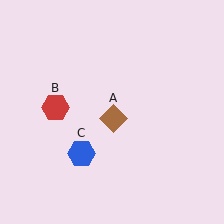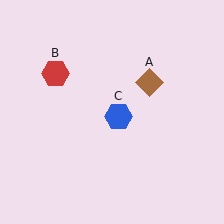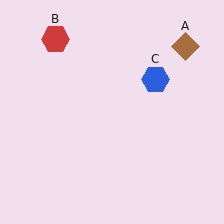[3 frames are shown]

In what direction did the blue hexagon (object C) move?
The blue hexagon (object C) moved up and to the right.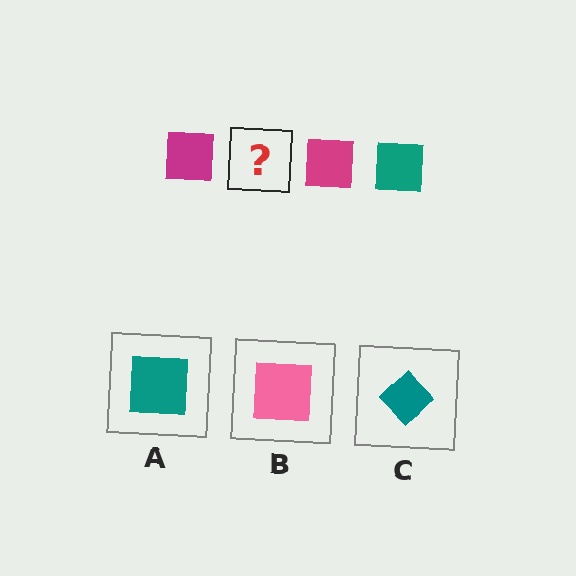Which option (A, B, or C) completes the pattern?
A.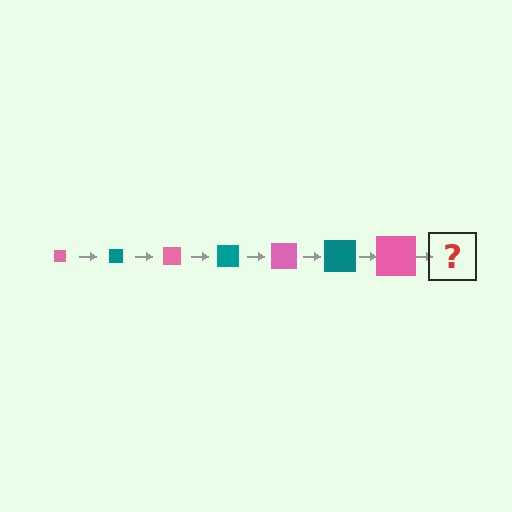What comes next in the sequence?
The next element should be a teal square, larger than the previous one.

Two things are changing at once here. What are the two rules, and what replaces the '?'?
The two rules are that the square grows larger each step and the color cycles through pink and teal. The '?' should be a teal square, larger than the previous one.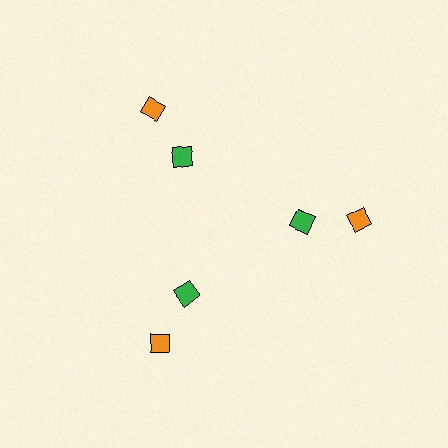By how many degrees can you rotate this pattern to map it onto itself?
The pattern maps onto itself every 120 degrees of rotation.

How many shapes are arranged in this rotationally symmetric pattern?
There are 6 shapes, arranged in 3 groups of 2.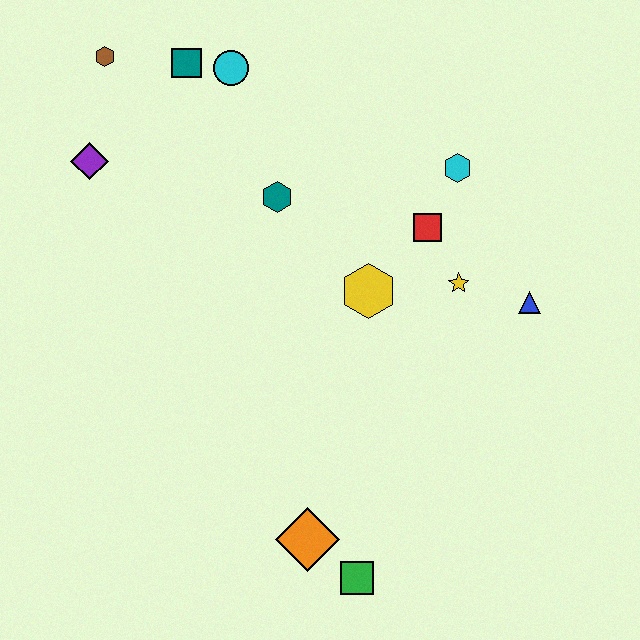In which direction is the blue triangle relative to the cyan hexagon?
The blue triangle is below the cyan hexagon.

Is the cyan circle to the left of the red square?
Yes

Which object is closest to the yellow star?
The red square is closest to the yellow star.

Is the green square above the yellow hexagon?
No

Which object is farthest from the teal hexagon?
The green square is farthest from the teal hexagon.